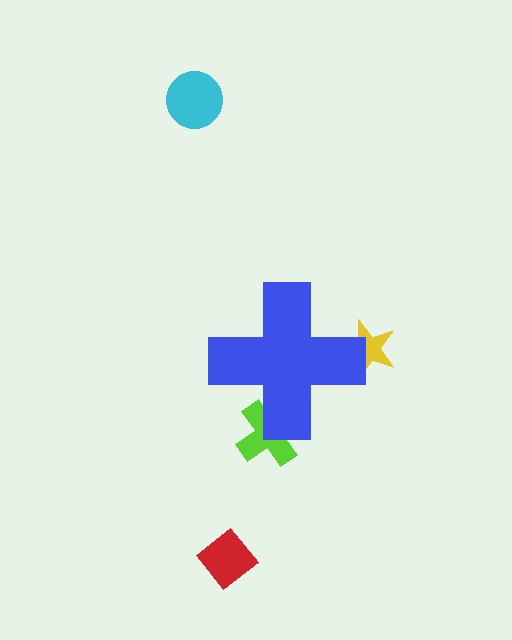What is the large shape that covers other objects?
A blue cross.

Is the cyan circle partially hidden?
No, the cyan circle is fully visible.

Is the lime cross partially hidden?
Yes, the lime cross is partially hidden behind the blue cross.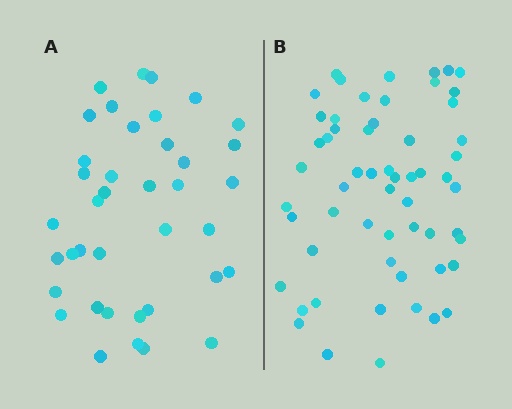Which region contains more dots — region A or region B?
Region B (the right region) has more dots.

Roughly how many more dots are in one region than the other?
Region B has approximately 20 more dots than region A.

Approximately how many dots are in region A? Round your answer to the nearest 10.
About 40 dots. (The exact count is 39, which rounds to 40.)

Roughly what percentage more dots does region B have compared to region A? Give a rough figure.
About 50% more.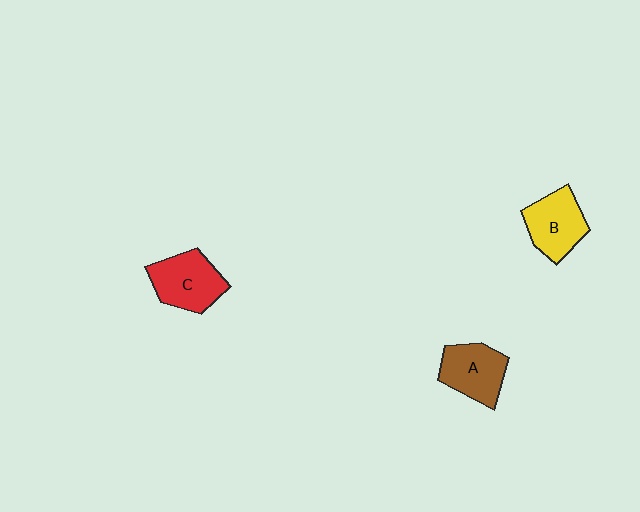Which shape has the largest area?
Shape C (red).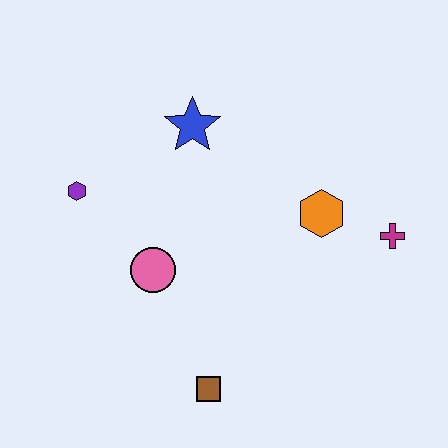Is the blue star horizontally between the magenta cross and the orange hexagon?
No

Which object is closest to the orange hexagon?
The magenta cross is closest to the orange hexagon.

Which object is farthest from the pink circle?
The magenta cross is farthest from the pink circle.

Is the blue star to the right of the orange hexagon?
No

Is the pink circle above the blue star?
No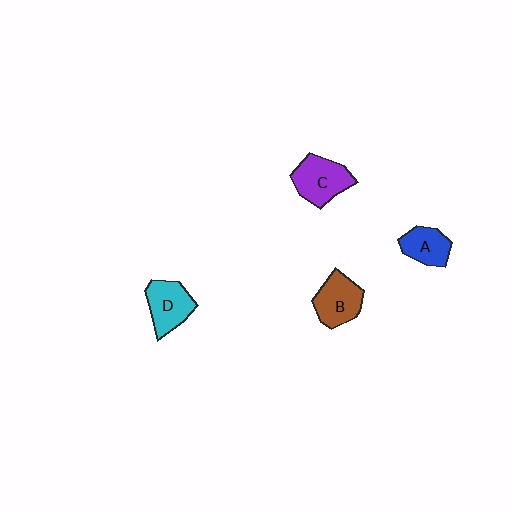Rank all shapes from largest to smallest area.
From largest to smallest: C (purple), B (brown), D (cyan), A (blue).